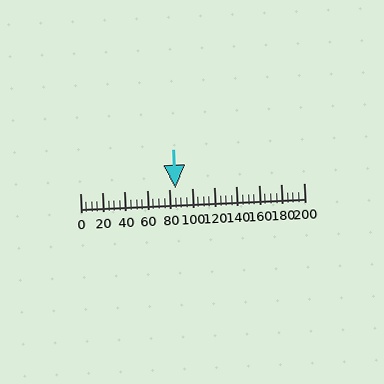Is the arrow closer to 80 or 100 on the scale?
The arrow is closer to 80.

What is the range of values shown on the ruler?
The ruler shows values from 0 to 200.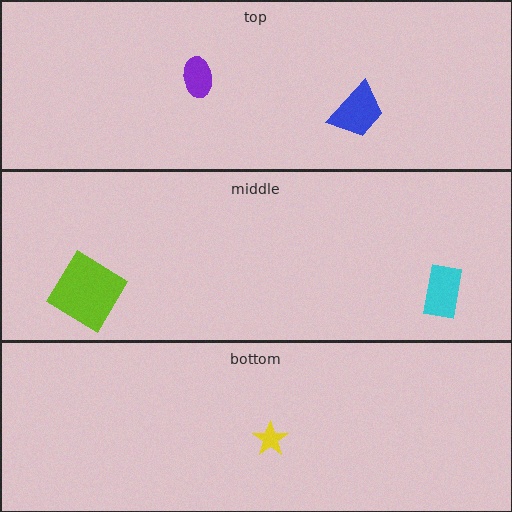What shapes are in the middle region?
The lime diamond, the cyan rectangle.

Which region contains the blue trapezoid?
The top region.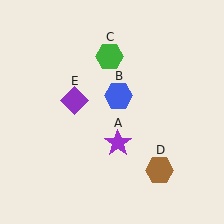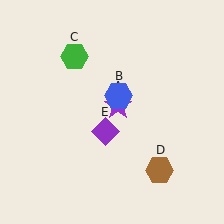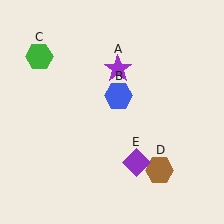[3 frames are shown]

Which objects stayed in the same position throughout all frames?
Blue hexagon (object B) and brown hexagon (object D) remained stationary.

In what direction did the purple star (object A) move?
The purple star (object A) moved up.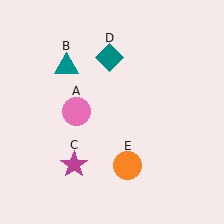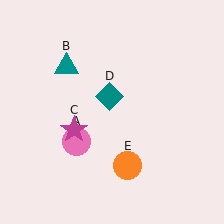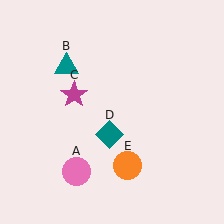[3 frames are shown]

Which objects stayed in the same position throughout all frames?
Teal triangle (object B) and orange circle (object E) remained stationary.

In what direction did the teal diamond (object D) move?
The teal diamond (object D) moved down.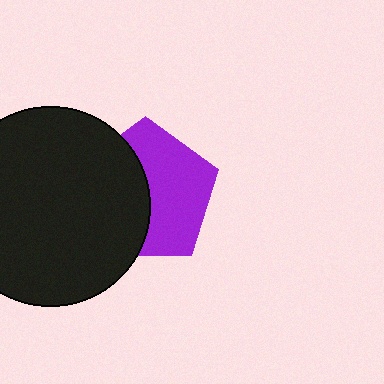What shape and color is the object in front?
The object in front is a black circle.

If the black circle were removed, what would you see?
You would see the complete purple pentagon.